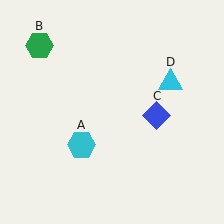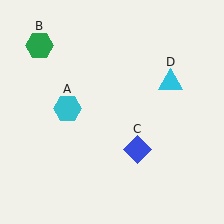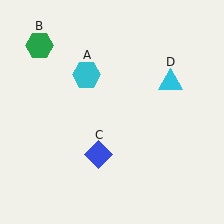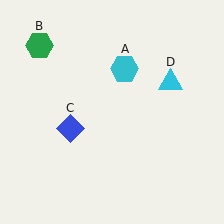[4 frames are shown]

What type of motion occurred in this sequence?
The cyan hexagon (object A), blue diamond (object C) rotated clockwise around the center of the scene.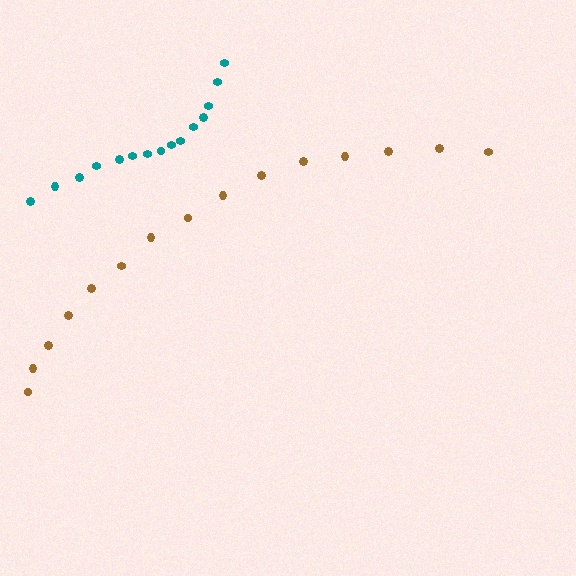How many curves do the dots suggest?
There are 2 distinct paths.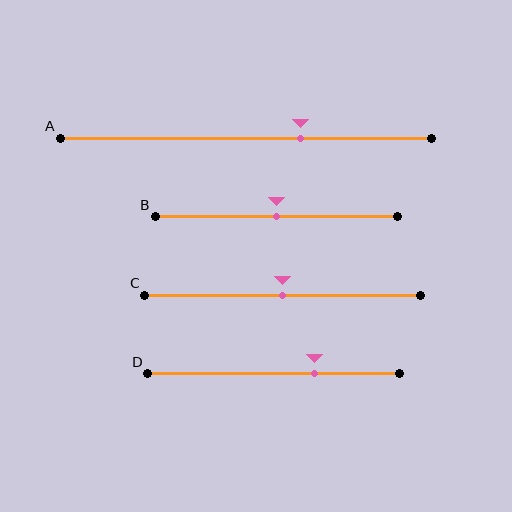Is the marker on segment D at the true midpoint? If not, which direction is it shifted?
No, the marker on segment D is shifted to the right by about 16% of the segment length.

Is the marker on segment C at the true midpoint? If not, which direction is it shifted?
Yes, the marker on segment C is at the true midpoint.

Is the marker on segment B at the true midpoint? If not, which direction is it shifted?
Yes, the marker on segment B is at the true midpoint.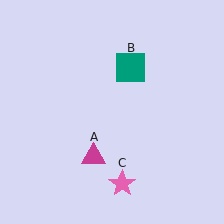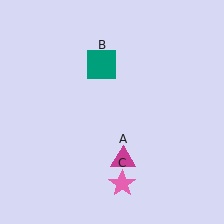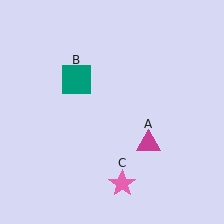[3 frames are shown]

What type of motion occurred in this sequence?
The magenta triangle (object A), teal square (object B) rotated counterclockwise around the center of the scene.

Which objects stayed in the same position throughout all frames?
Pink star (object C) remained stationary.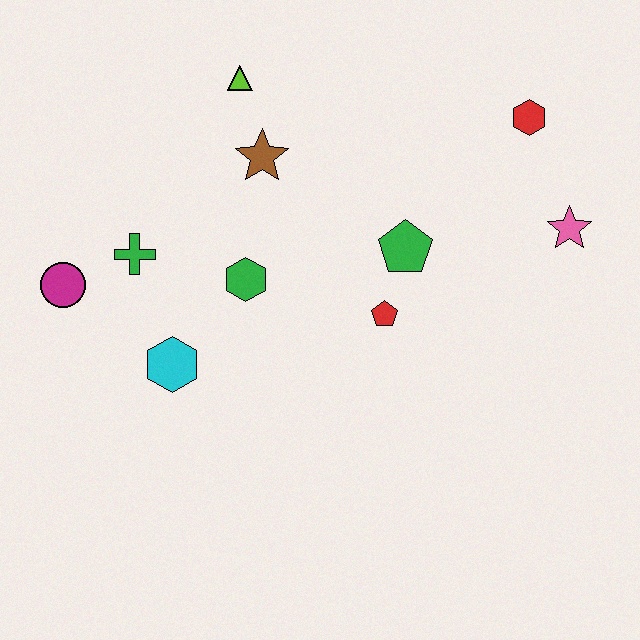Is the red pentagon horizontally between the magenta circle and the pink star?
Yes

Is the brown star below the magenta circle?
No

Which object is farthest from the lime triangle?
The pink star is farthest from the lime triangle.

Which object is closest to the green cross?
The magenta circle is closest to the green cross.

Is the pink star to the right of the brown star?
Yes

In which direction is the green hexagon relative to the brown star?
The green hexagon is below the brown star.